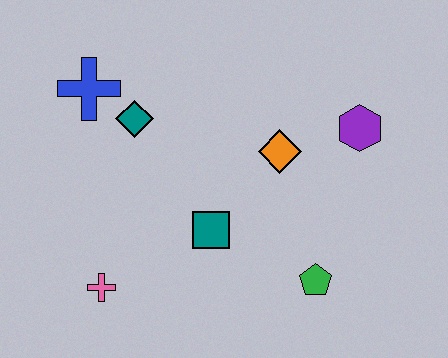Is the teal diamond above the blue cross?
No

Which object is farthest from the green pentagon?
The blue cross is farthest from the green pentagon.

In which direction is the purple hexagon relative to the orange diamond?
The purple hexagon is to the right of the orange diamond.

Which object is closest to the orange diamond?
The purple hexagon is closest to the orange diamond.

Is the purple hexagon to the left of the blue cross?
No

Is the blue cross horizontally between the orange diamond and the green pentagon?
No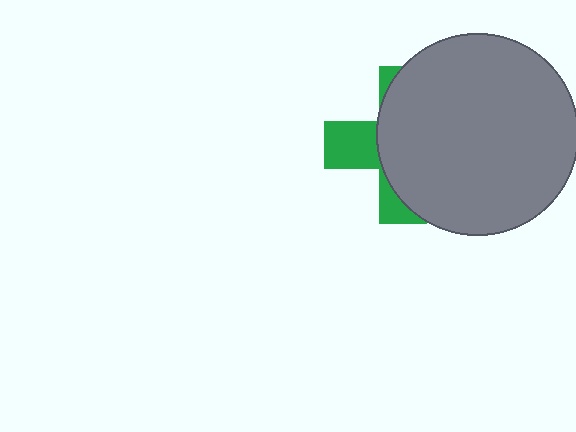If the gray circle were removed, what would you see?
You would see the complete green cross.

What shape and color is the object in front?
The object in front is a gray circle.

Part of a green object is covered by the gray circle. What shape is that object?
It is a cross.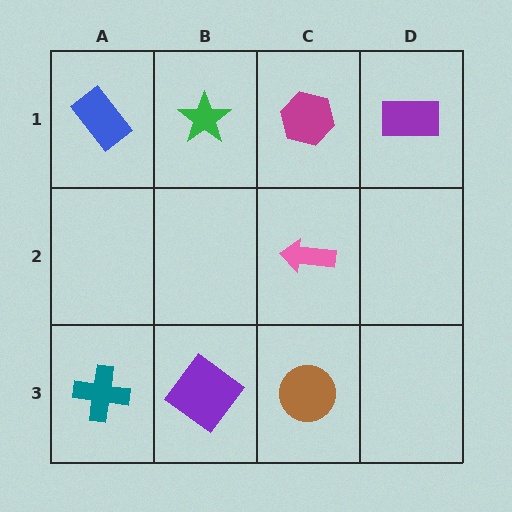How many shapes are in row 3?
3 shapes.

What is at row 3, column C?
A brown circle.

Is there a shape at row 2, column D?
No, that cell is empty.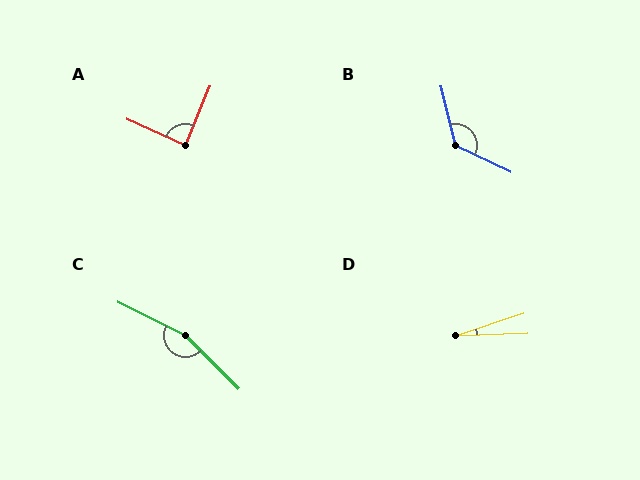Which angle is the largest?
C, at approximately 162 degrees.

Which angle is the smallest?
D, at approximately 16 degrees.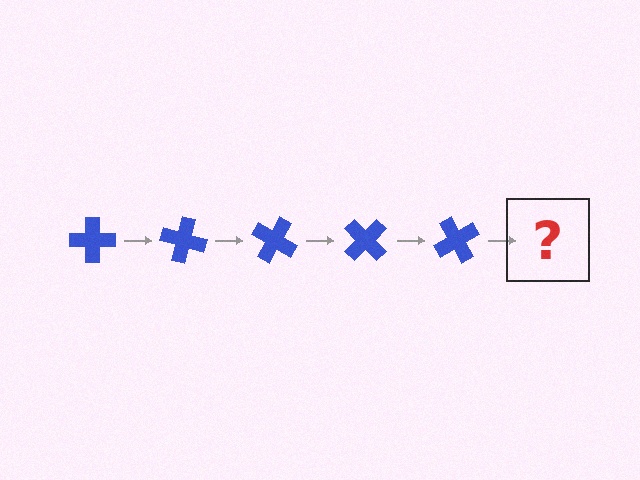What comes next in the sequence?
The next element should be a blue cross rotated 75 degrees.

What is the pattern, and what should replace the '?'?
The pattern is that the cross rotates 15 degrees each step. The '?' should be a blue cross rotated 75 degrees.